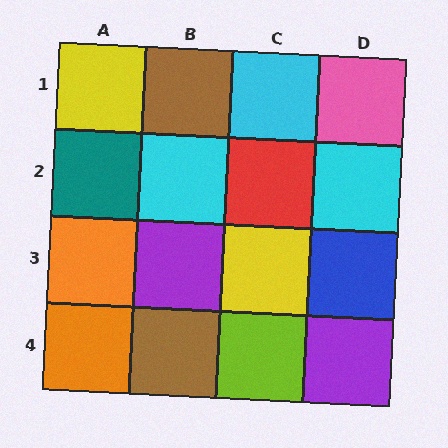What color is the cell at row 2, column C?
Red.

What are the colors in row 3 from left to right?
Orange, purple, yellow, blue.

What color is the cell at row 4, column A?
Orange.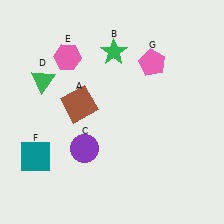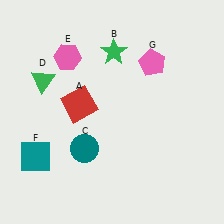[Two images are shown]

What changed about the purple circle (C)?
In Image 1, C is purple. In Image 2, it changed to teal.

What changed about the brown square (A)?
In Image 1, A is brown. In Image 2, it changed to red.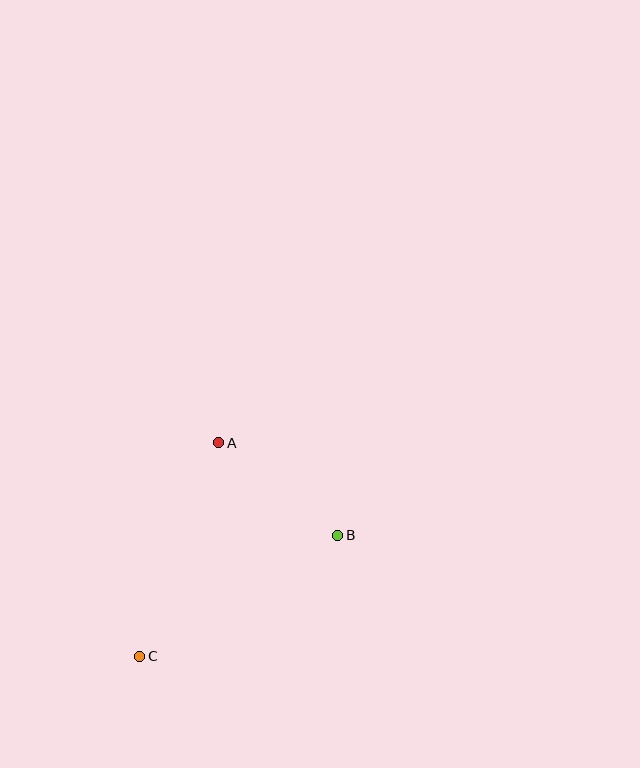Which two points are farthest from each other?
Points B and C are farthest from each other.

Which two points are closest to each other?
Points A and B are closest to each other.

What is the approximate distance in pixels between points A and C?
The distance between A and C is approximately 228 pixels.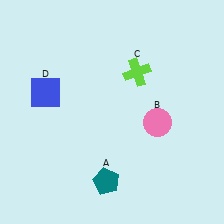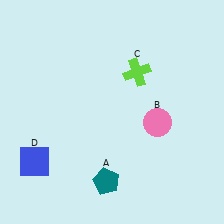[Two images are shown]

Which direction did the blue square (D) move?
The blue square (D) moved down.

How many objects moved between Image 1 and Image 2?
1 object moved between the two images.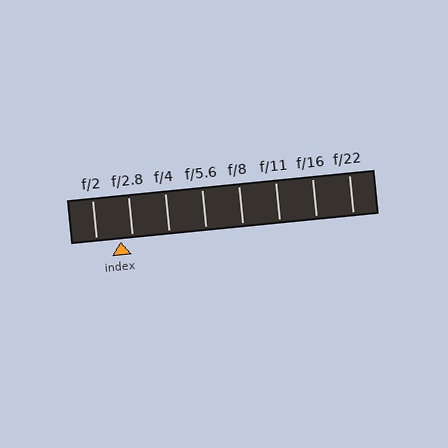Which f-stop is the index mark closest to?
The index mark is closest to f/2.8.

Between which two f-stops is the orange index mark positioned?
The index mark is between f/2 and f/2.8.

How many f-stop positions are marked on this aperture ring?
There are 8 f-stop positions marked.